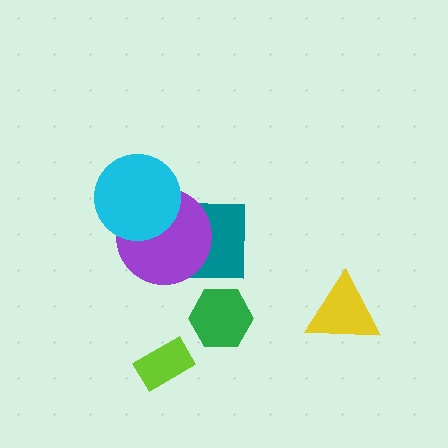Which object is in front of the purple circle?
The cyan circle is in front of the purple circle.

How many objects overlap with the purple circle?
2 objects overlap with the purple circle.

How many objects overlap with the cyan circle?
1 object overlaps with the cyan circle.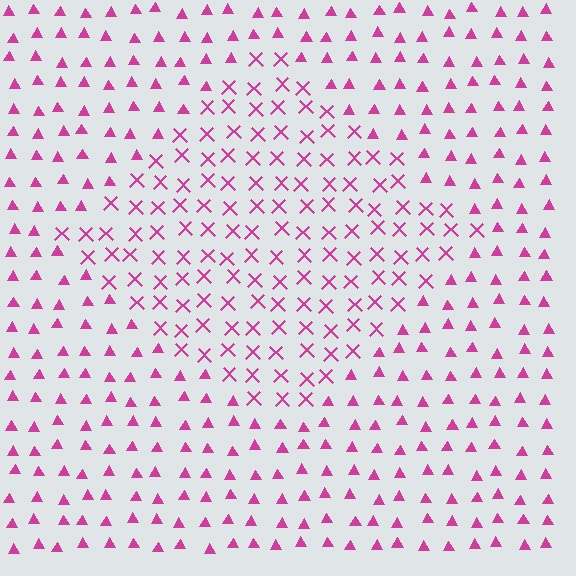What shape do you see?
I see a diamond.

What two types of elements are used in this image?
The image uses X marks inside the diamond region and triangles outside it.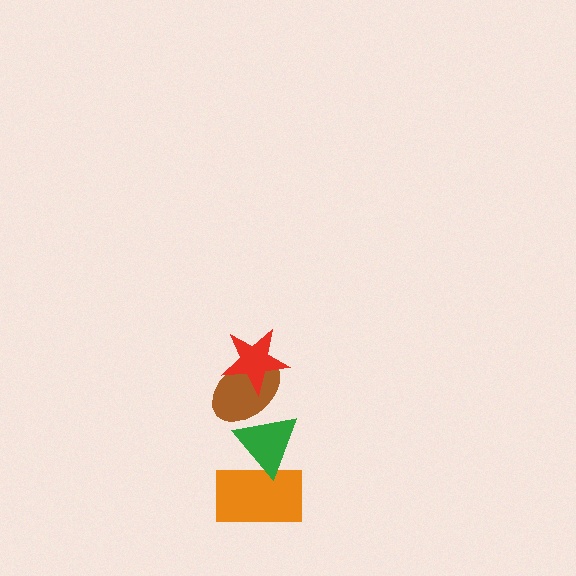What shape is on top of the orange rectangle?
The green triangle is on top of the orange rectangle.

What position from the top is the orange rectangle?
The orange rectangle is 4th from the top.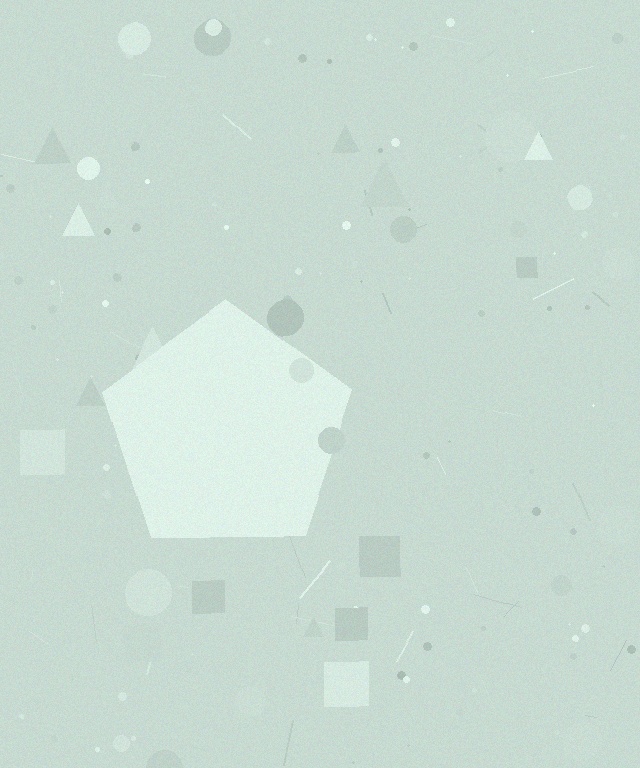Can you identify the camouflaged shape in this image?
The camouflaged shape is a pentagon.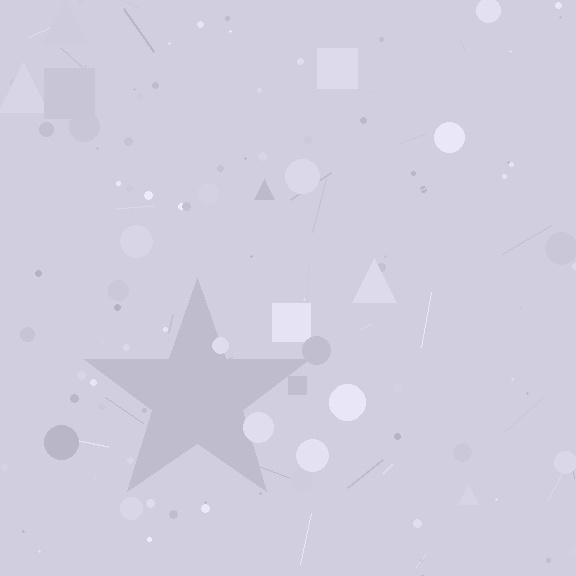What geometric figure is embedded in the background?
A star is embedded in the background.